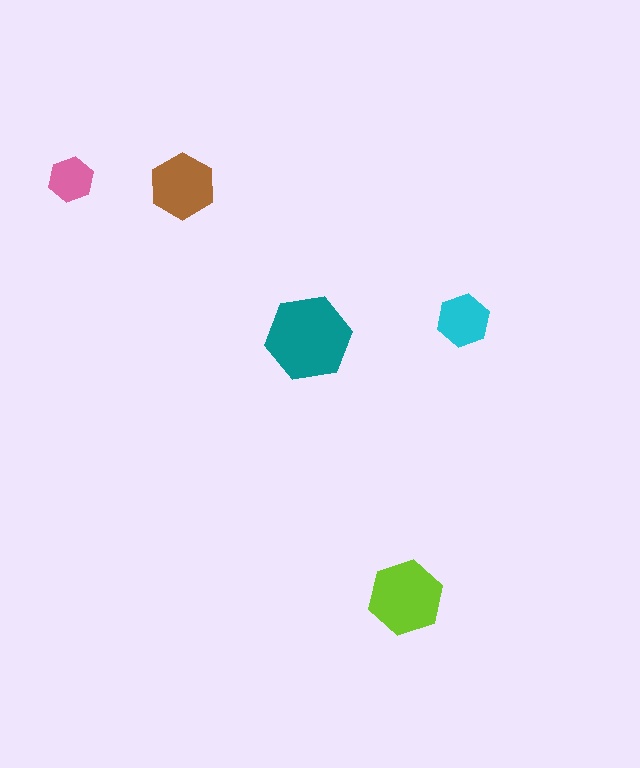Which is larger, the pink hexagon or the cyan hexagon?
The cyan one.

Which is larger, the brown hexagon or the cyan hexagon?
The brown one.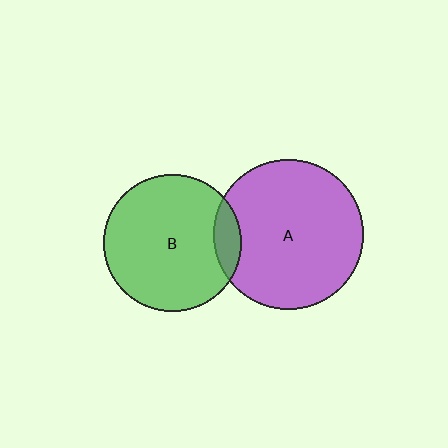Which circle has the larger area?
Circle A (purple).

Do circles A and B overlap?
Yes.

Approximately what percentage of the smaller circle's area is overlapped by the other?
Approximately 10%.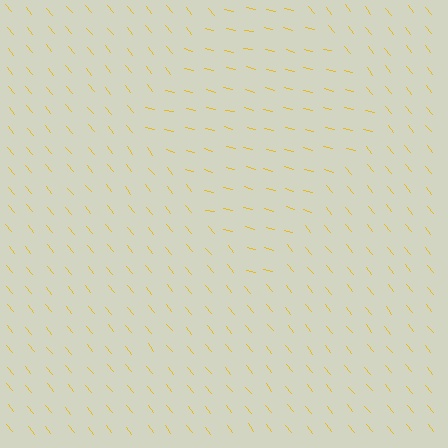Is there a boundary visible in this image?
Yes, there is a texture boundary formed by a change in line orientation.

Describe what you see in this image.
The image is filled with small yellow line segments. A diamond region in the image has lines oriented differently from the surrounding lines, creating a visible texture boundary.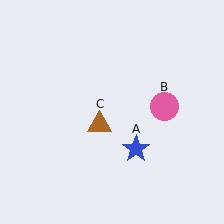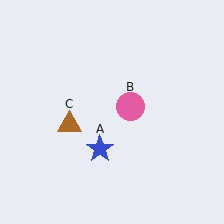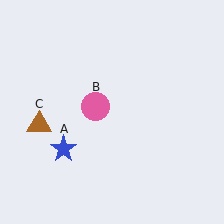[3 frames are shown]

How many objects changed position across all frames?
3 objects changed position: blue star (object A), pink circle (object B), brown triangle (object C).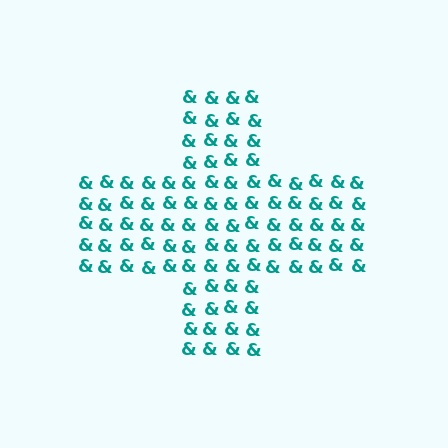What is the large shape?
The large shape is a cross.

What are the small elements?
The small elements are ampersands.